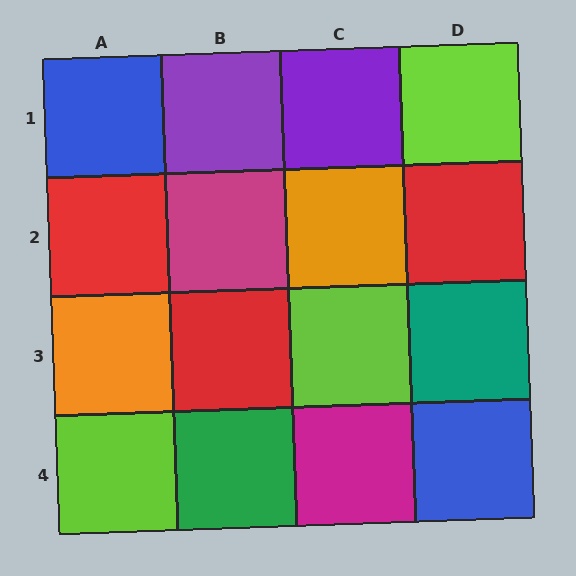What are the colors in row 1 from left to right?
Blue, purple, purple, lime.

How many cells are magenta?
2 cells are magenta.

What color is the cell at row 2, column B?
Magenta.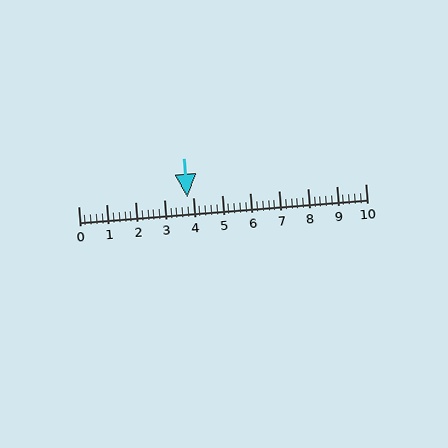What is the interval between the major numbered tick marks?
The major tick marks are spaced 1 units apart.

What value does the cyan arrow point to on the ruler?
The cyan arrow points to approximately 3.8.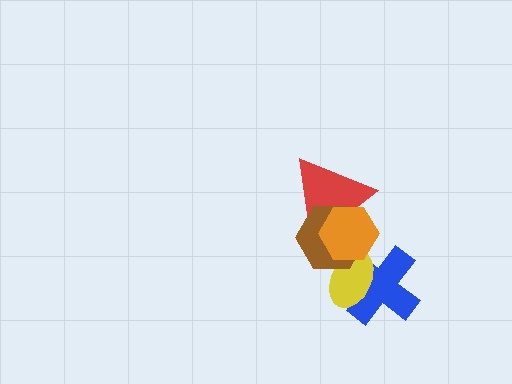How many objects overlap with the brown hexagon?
4 objects overlap with the brown hexagon.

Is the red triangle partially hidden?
Yes, it is partially covered by another shape.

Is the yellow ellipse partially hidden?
Yes, it is partially covered by another shape.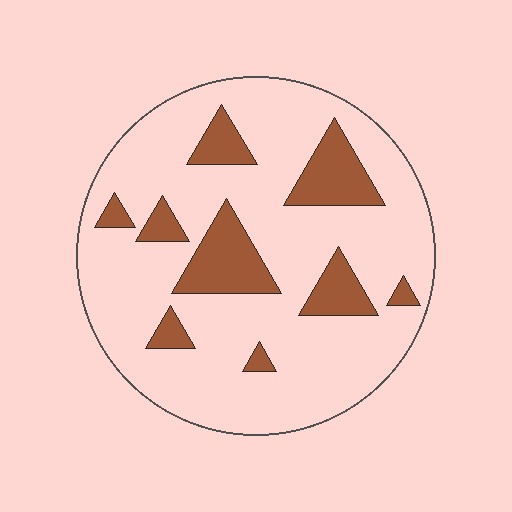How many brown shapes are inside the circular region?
9.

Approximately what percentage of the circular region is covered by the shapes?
Approximately 20%.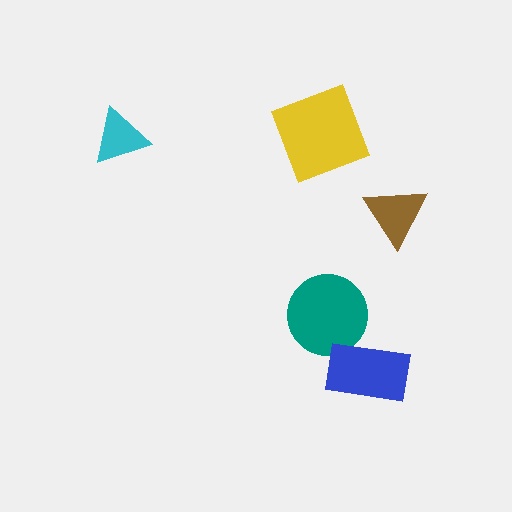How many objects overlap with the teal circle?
1 object overlaps with the teal circle.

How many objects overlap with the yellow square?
0 objects overlap with the yellow square.